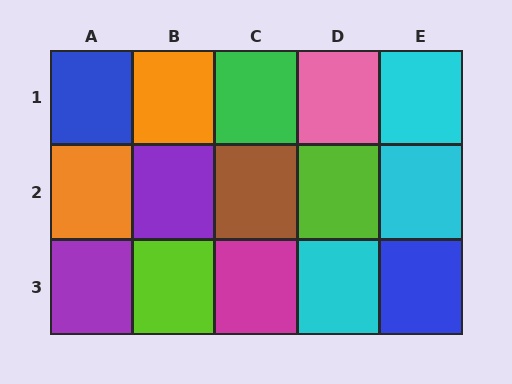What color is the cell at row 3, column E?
Blue.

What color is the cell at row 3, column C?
Magenta.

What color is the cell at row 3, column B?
Lime.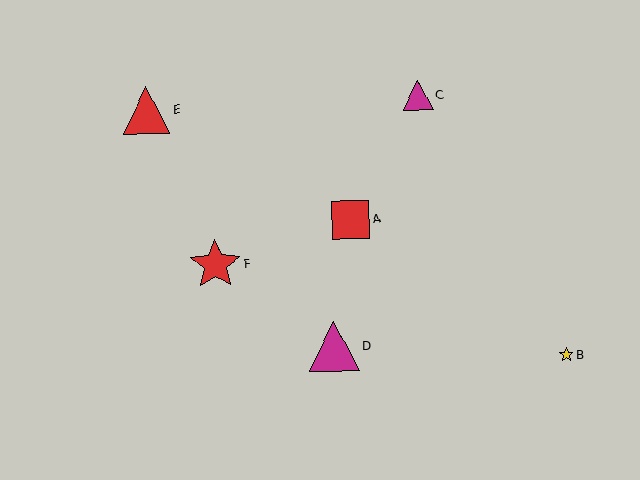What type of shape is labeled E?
Shape E is a red triangle.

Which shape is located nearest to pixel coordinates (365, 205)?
The red square (labeled A) at (351, 220) is nearest to that location.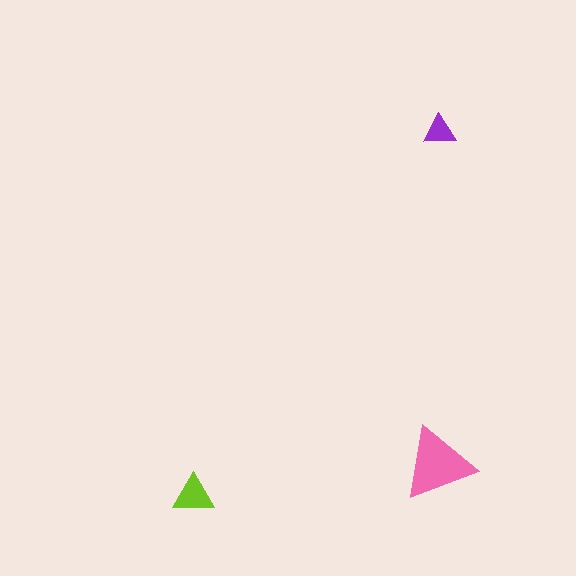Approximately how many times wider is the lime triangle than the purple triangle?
About 1.5 times wider.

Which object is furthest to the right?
The purple triangle is rightmost.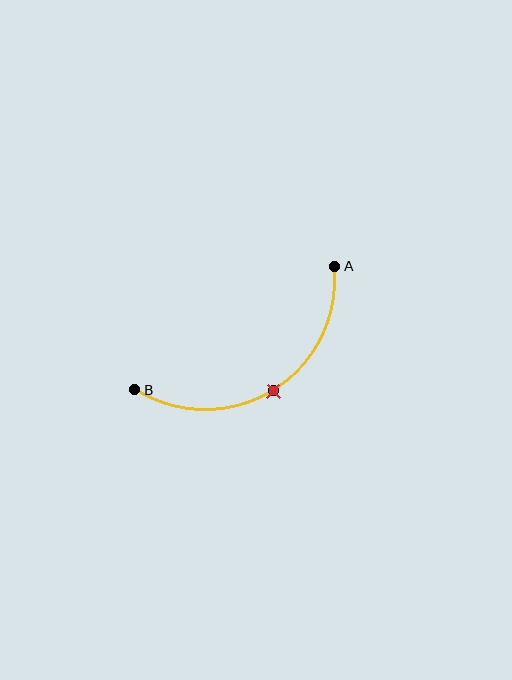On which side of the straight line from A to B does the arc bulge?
The arc bulges below the straight line connecting A and B.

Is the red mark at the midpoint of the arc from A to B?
Yes. The red mark lies on the arc at equal arc-length from both A and B — it is the arc midpoint.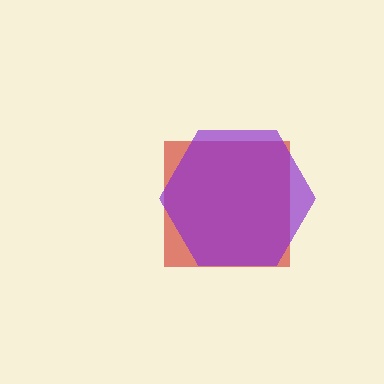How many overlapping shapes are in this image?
There are 2 overlapping shapes in the image.